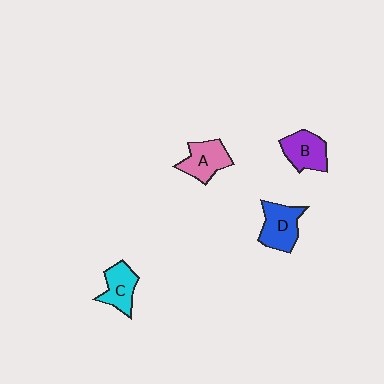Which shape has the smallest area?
Shape C (cyan).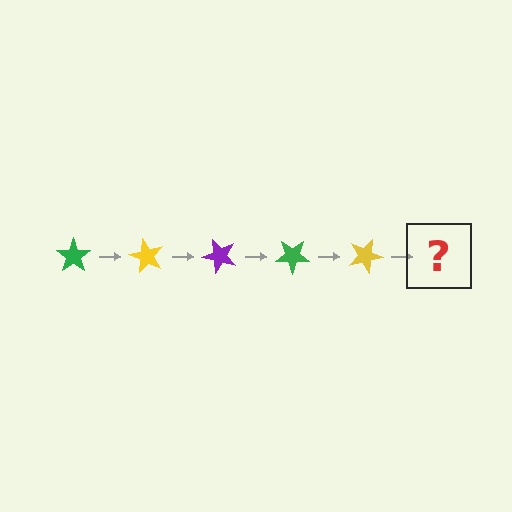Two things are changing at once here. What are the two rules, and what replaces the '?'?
The two rules are that it rotates 60 degrees each step and the color cycles through green, yellow, and purple. The '?' should be a purple star, rotated 300 degrees from the start.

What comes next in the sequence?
The next element should be a purple star, rotated 300 degrees from the start.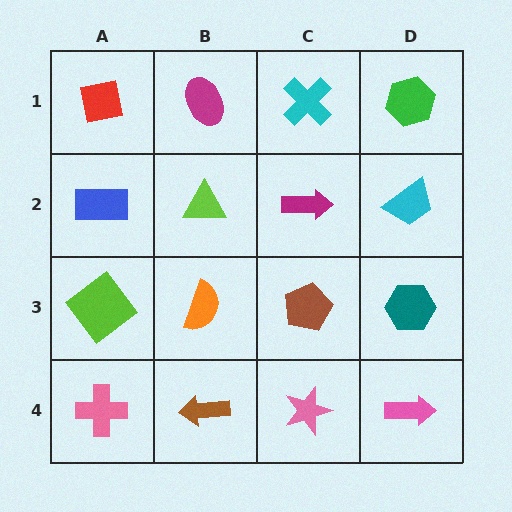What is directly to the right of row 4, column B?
A pink star.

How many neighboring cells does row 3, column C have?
4.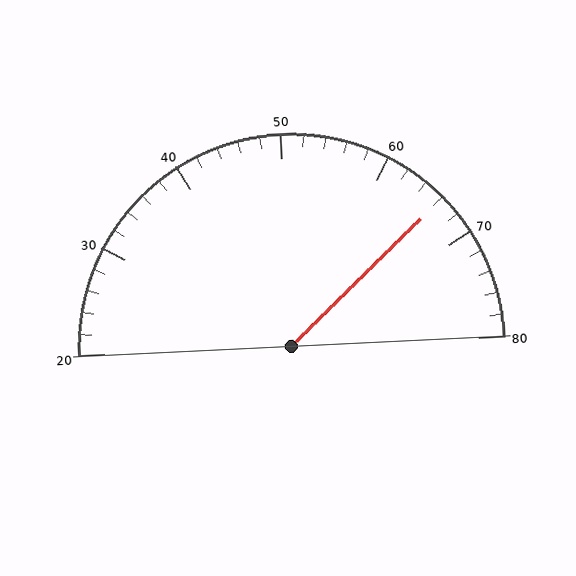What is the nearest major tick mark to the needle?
The nearest major tick mark is 70.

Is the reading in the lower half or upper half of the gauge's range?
The reading is in the upper half of the range (20 to 80).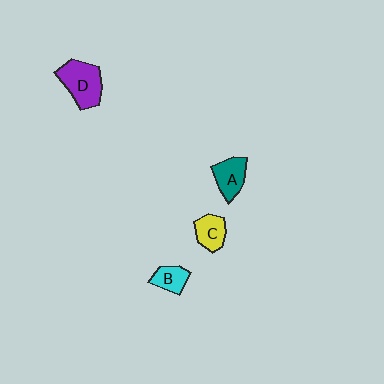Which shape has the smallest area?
Shape B (cyan).